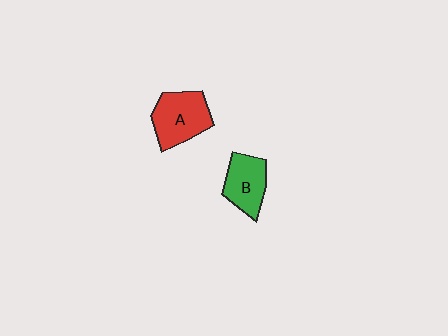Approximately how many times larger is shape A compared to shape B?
Approximately 1.2 times.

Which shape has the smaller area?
Shape B (green).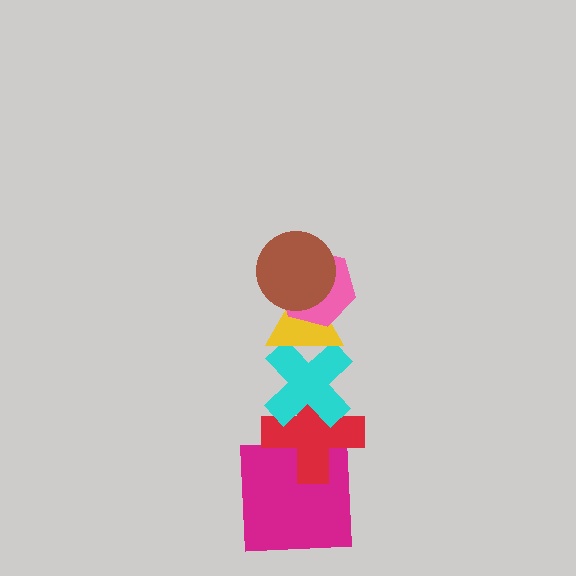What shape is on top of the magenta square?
The red cross is on top of the magenta square.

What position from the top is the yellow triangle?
The yellow triangle is 3rd from the top.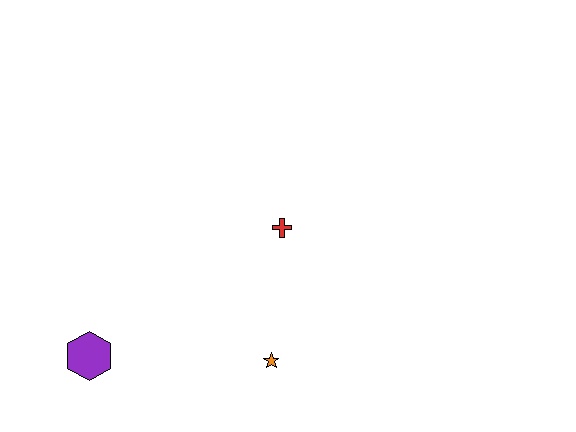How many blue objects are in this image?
There are no blue objects.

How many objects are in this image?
There are 3 objects.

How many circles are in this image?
There are no circles.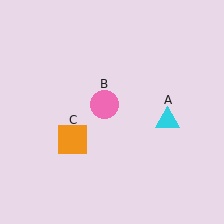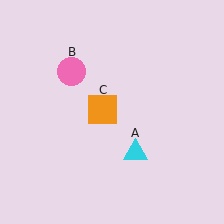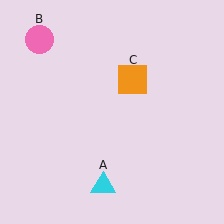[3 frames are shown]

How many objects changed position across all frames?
3 objects changed position: cyan triangle (object A), pink circle (object B), orange square (object C).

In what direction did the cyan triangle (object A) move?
The cyan triangle (object A) moved down and to the left.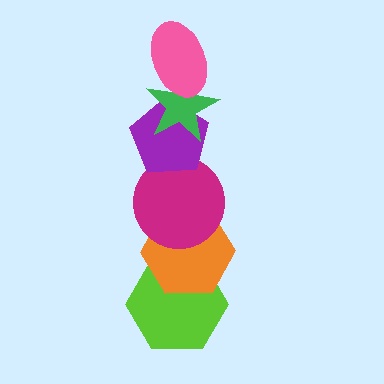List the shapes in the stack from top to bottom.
From top to bottom: the pink ellipse, the green star, the purple pentagon, the magenta circle, the orange hexagon, the lime hexagon.